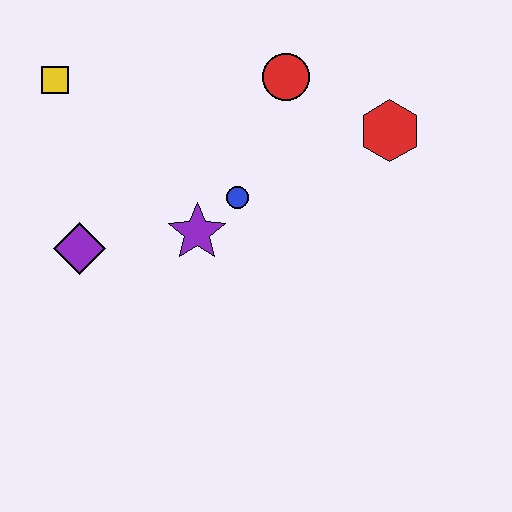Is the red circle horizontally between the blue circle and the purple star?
No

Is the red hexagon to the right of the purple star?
Yes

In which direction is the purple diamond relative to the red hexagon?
The purple diamond is to the left of the red hexagon.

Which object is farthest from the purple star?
The red hexagon is farthest from the purple star.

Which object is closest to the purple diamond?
The purple star is closest to the purple diamond.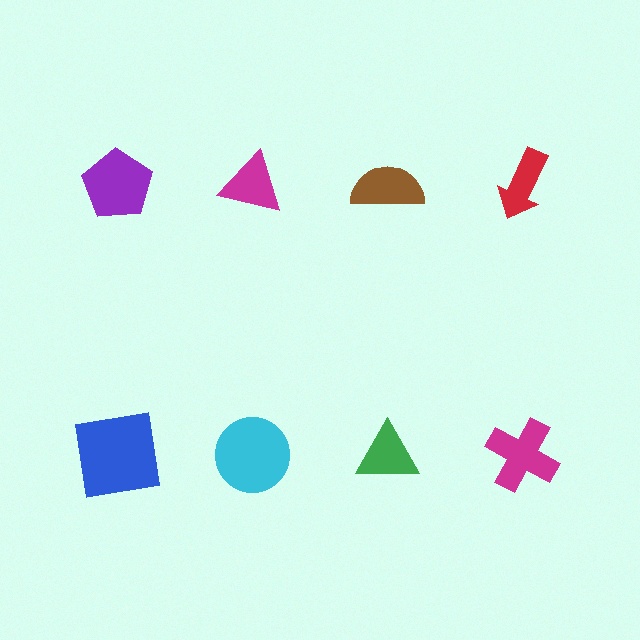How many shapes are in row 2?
4 shapes.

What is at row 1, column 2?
A magenta triangle.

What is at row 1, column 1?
A purple pentagon.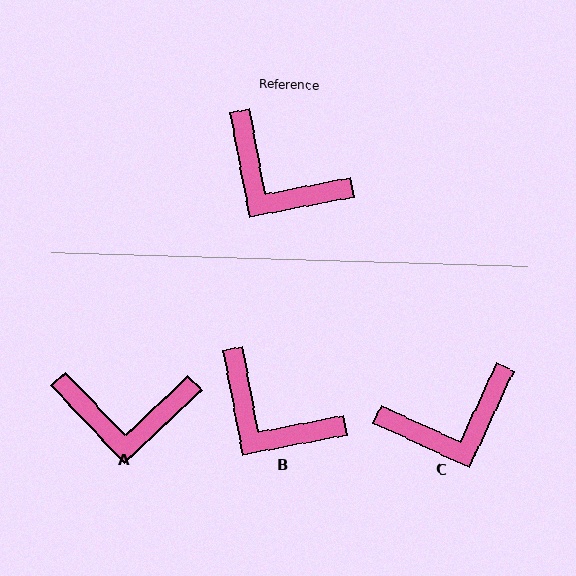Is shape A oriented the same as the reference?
No, it is off by about 33 degrees.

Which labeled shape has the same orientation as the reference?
B.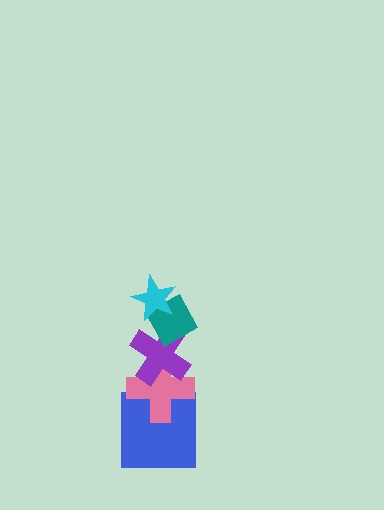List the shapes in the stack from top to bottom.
From top to bottom: the cyan star, the teal diamond, the purple cross, the pink cross, the blue square.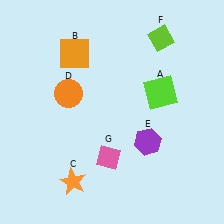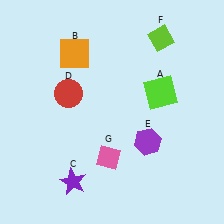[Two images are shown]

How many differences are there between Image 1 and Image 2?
There are 2 differences between the two images.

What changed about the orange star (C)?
In Image 1, C is orange. In Image 2, it changed to purple.